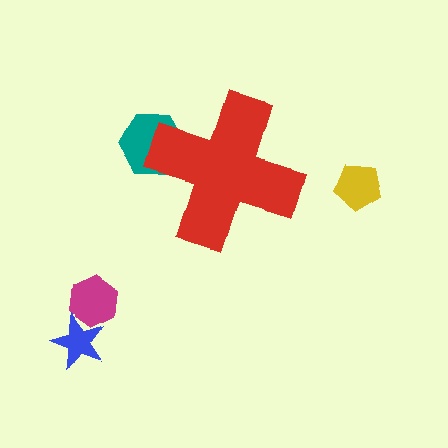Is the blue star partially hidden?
No, the blue star is fully visible.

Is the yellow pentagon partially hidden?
No, the yellow pentagon is fully visible.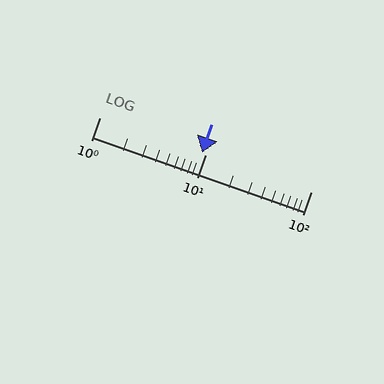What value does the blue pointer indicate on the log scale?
The pointer indicates approximately 9.3.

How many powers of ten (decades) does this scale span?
The scale spans 2 decades, from 1 to 100.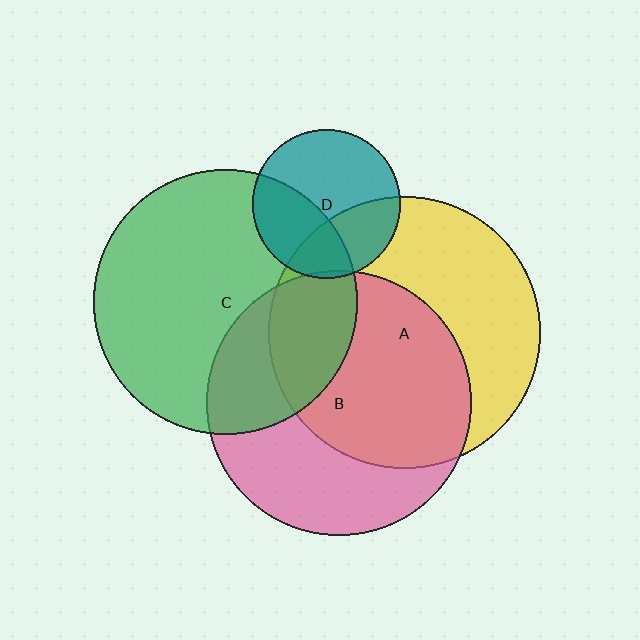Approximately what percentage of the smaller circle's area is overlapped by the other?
Approximately 30%.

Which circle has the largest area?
Circle A (yellow).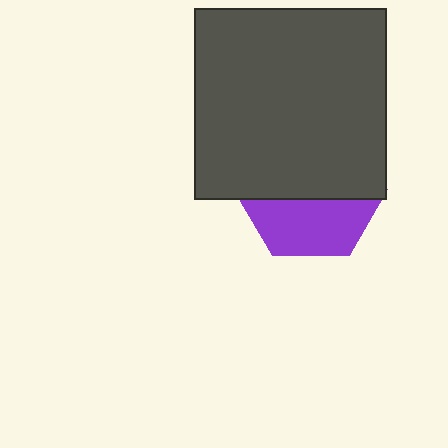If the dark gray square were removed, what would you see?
You would see the complete purple hexagon.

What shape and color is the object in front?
The object in front is a dark gray square.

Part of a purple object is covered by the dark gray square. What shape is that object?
It is a hexagon.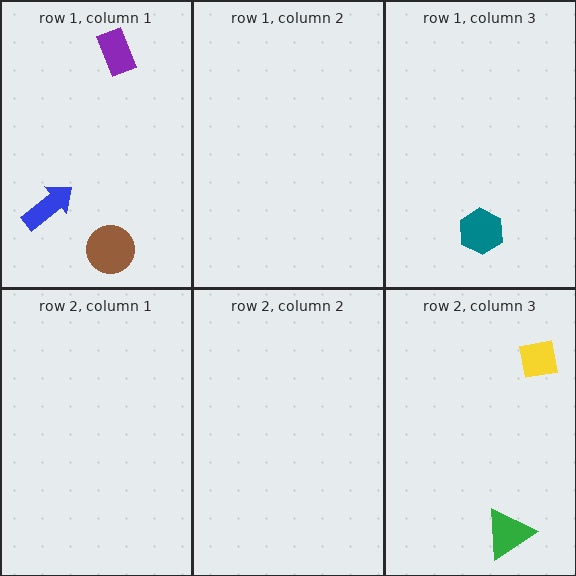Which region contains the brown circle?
The row 1, column 1 region.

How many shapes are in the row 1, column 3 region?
1.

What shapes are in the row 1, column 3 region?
The teal hexagon.